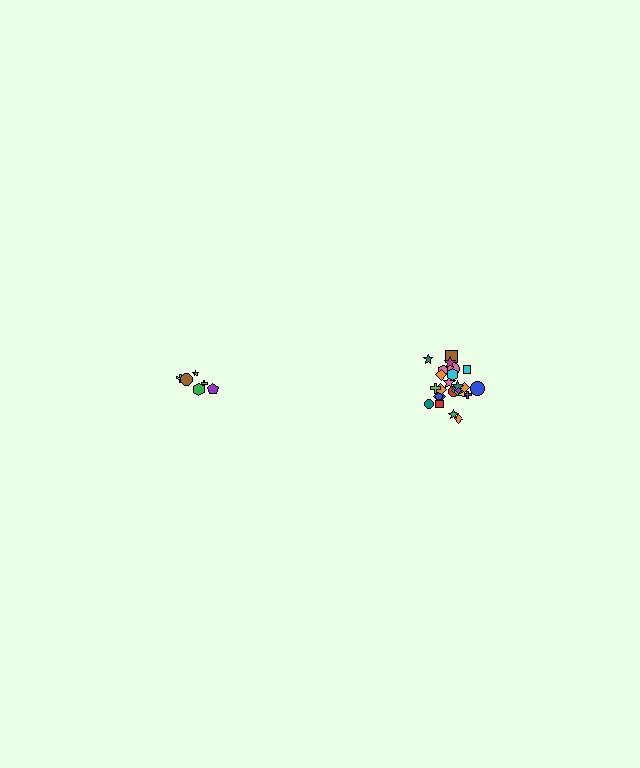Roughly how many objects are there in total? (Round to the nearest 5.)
Roughly 30 objects in total.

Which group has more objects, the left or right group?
The right group.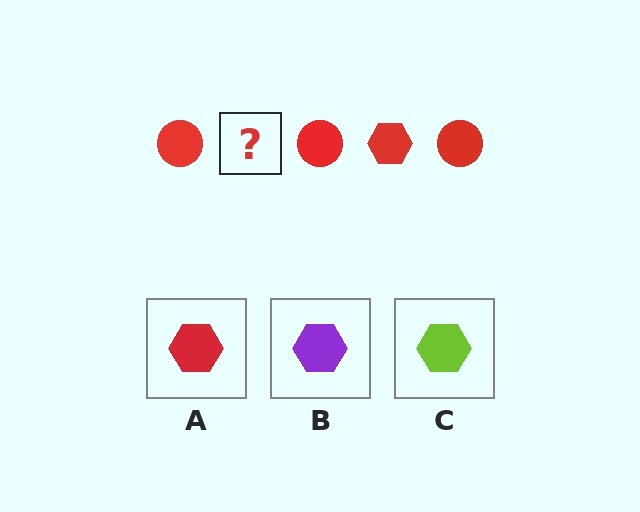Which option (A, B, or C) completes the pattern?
A.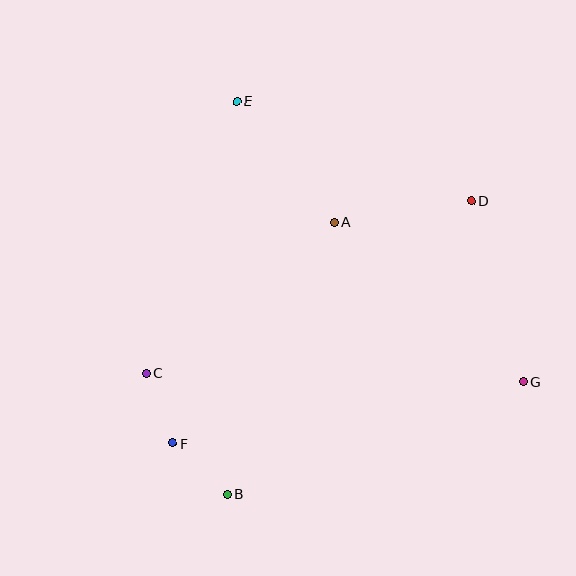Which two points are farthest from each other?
Points E and G are farthest from each other.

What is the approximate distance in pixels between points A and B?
The distance between A and B is approximately 293 pixels.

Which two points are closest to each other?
Points C and F are closest to each other.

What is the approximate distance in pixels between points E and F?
The distance between E and F is approximately 347 pixels.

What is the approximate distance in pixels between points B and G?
The distance between B and G is approximately 316 pixels.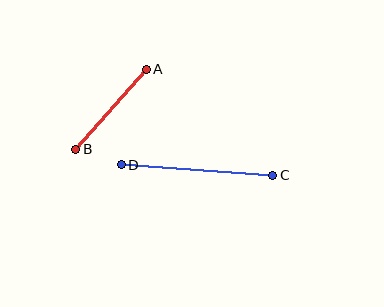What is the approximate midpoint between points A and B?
The midpoint is at approximately (111, 109) pixels.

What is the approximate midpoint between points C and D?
The midpoint is at approximately (197, 170) pixels.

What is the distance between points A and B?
The distance is approximately 107 pixels.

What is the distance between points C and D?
The distance is approximately 152 pixels.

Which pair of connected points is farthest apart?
Points C and D are farthest apart.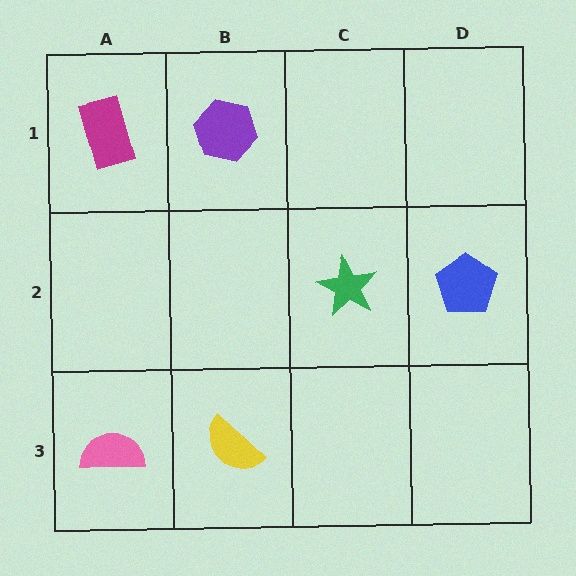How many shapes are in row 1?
2 shapes.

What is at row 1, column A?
A magenta rectangle.